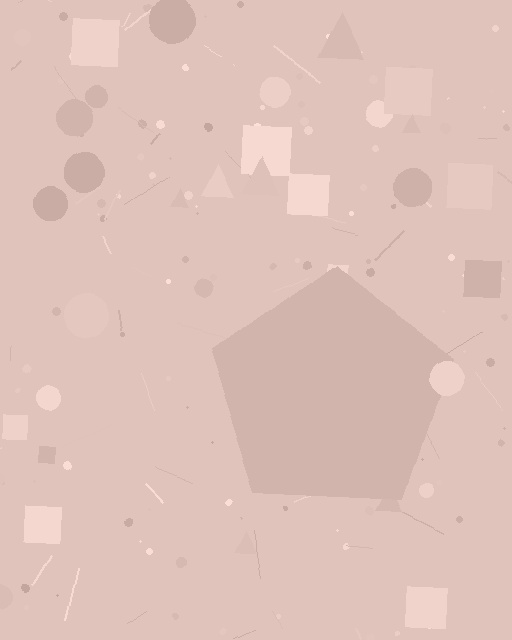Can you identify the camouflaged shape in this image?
The camouflaged shape is a pentagon.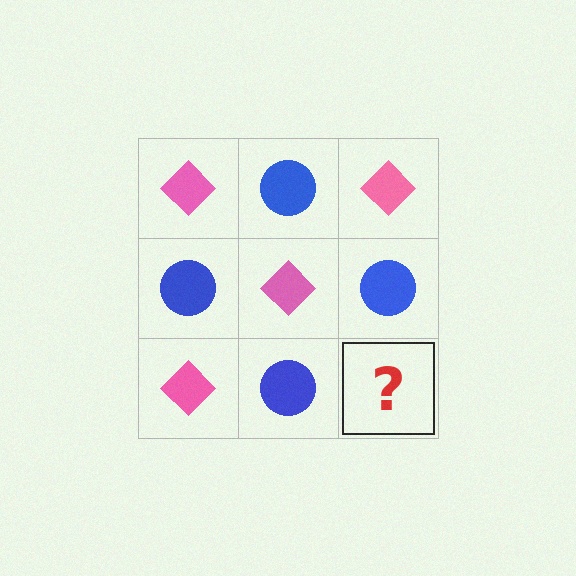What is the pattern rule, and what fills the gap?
The rule is that it alternates pink diamond and blue circle in a checkerboard pattern. The gap should be filled with a pink diamond.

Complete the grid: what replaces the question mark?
The question mark should be replaced with a pink diamond.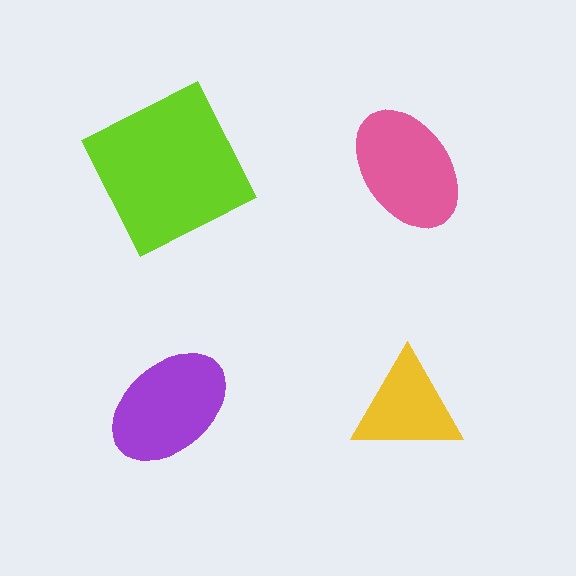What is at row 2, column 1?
A purple ellipse.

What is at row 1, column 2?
A pink ellipse.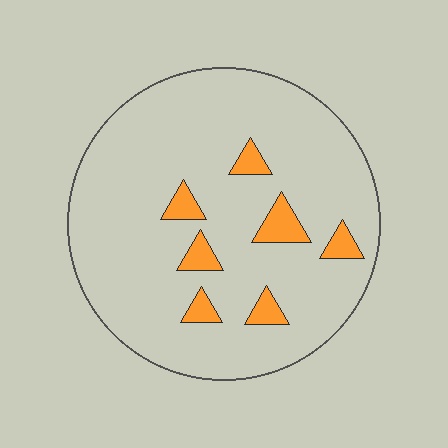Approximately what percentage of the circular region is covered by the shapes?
Approximately 10%.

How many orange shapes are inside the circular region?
7.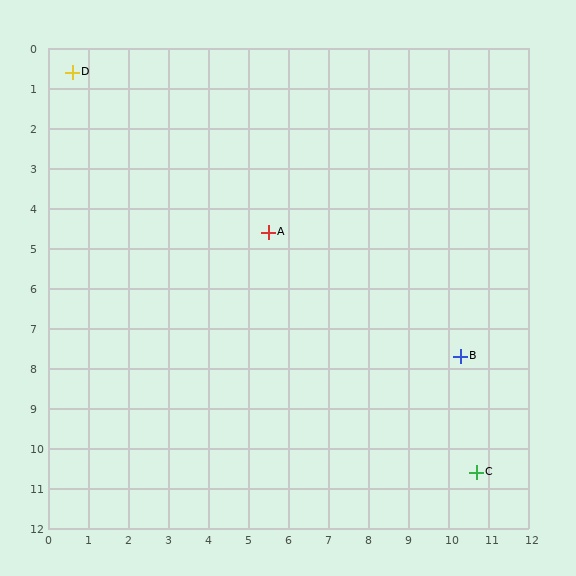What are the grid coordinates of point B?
Point B is at approximately (10.3, 7.7).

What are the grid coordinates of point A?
Point A is at approximately (5.5, 4.6).